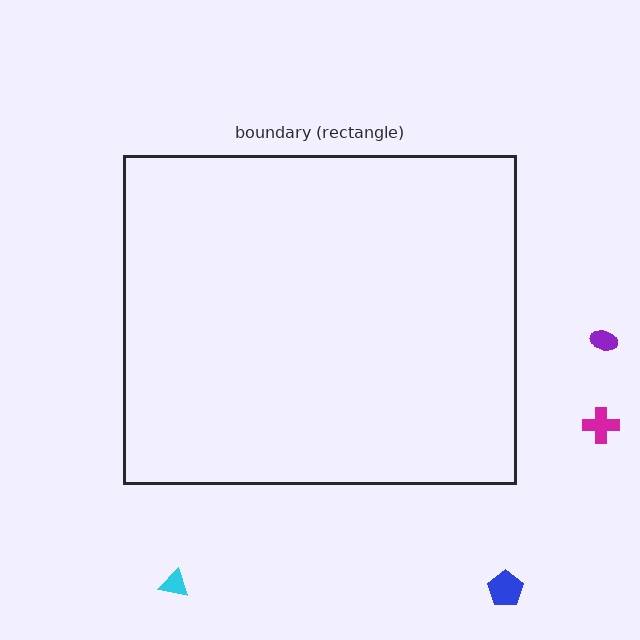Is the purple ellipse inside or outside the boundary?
Outside.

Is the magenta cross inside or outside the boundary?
Outside.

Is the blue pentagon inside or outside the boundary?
Outside.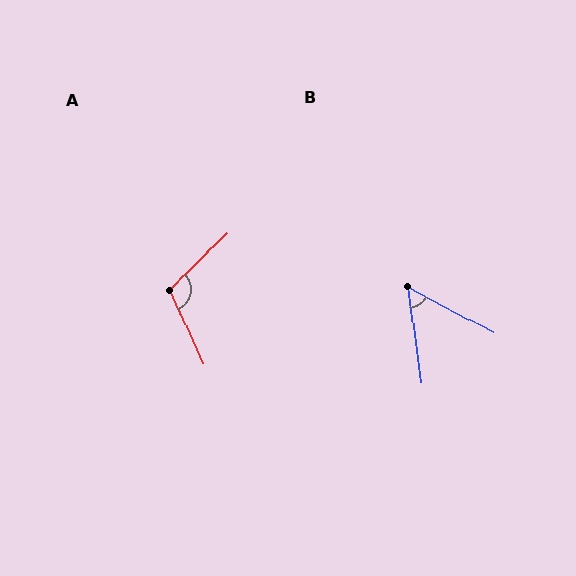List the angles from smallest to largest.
B (54°), A (110°).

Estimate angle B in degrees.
Approximately 54 degrees.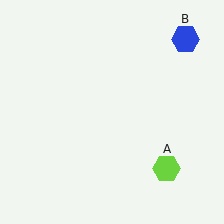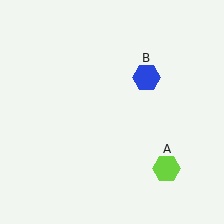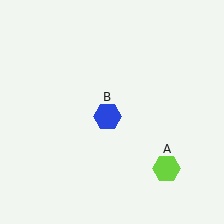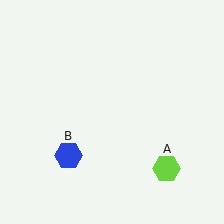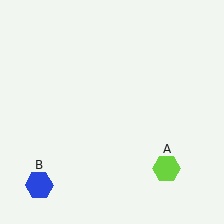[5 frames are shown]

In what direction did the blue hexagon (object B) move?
The blue hexagon (object B) moved down and to the left.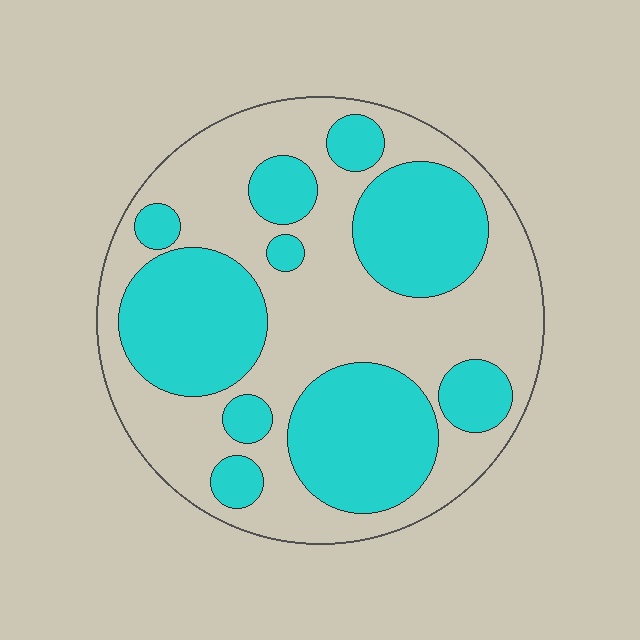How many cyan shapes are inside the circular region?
10.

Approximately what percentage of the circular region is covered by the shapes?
Approximately 45%.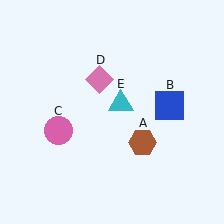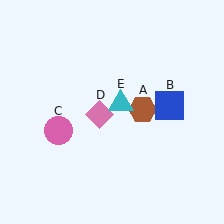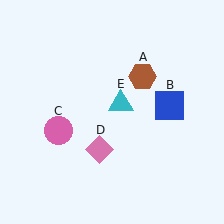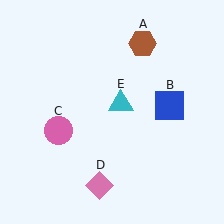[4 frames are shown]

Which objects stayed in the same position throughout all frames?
Blue square (object B) and pink circle (object C) and cyan triangle (object E) remained stationary.